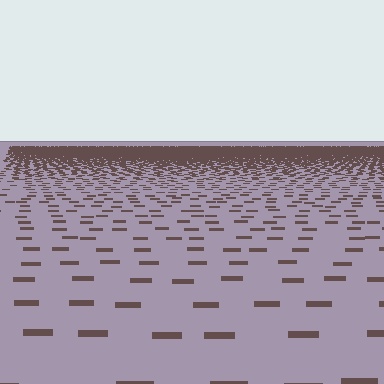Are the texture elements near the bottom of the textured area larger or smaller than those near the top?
Larger. Near the bottom, elements are closer to the viewer and appear at a bigger on-screen size.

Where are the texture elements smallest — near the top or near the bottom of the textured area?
Near the top.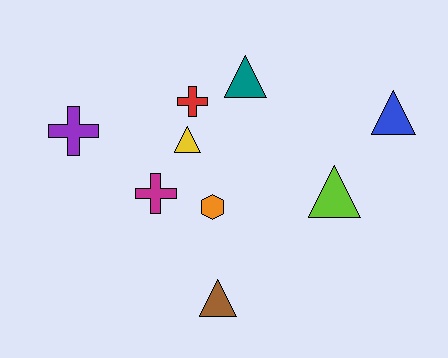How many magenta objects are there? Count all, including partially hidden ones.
There is 1 magenta object.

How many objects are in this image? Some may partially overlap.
There are 9 objects.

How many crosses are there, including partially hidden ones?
There are 3 crosses.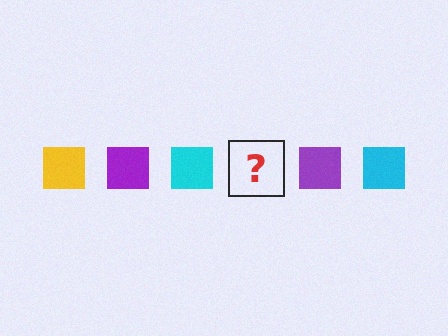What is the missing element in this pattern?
The missing element is a yellow square.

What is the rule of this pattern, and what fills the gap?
The rule is that the pattern cycles through yellow, purple, cyan squares. The gap should be filled with a yellow square.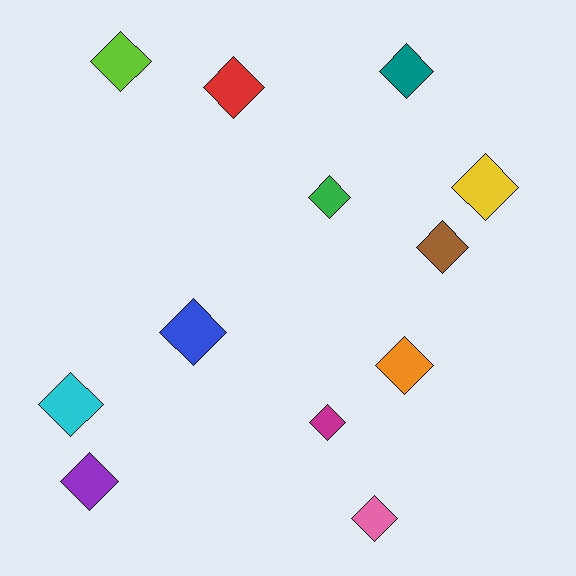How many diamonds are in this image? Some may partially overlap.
There are 12 diamonds.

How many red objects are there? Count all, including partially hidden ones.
There is 1 red object.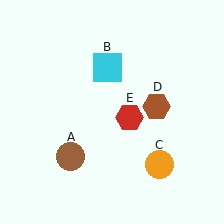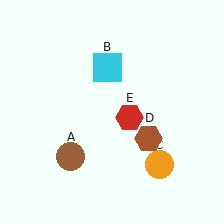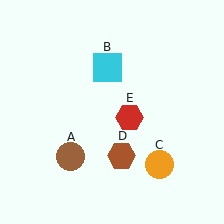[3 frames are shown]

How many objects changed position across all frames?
1 object changed position: brown hexagon (object D).